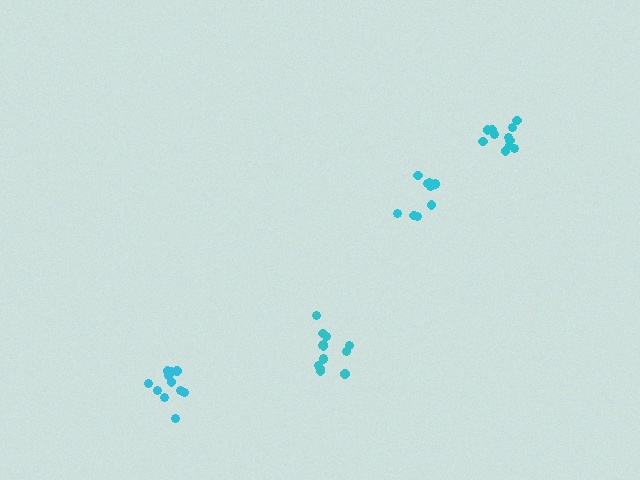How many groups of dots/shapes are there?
There are 4 groups.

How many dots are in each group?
Group 1: 14 dots, Group 2: 11 dots, Group 3: 11 dots, Group 4: 10 dots (46 total).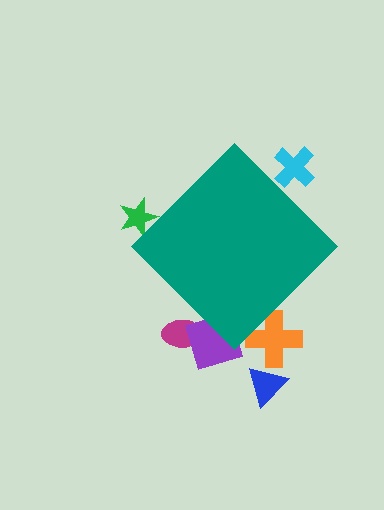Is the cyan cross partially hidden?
Yes, the cyan cross is partially hidden behind the teal diamond.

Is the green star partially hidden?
Yes, the green star is partially hidden behind the teal diamond.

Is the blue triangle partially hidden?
No, the blue triangle is fully visible.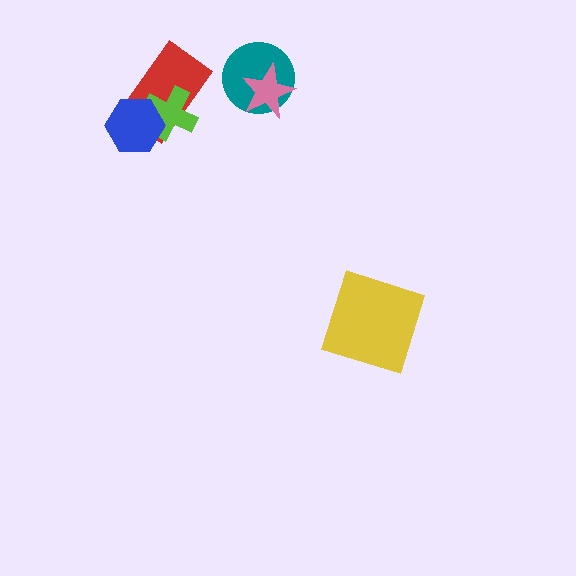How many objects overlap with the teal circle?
1 object overlaps with the teal circle.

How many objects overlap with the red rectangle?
2 objects overlap with the red rectangle.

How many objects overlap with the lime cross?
2 objects overlap with the lime cross.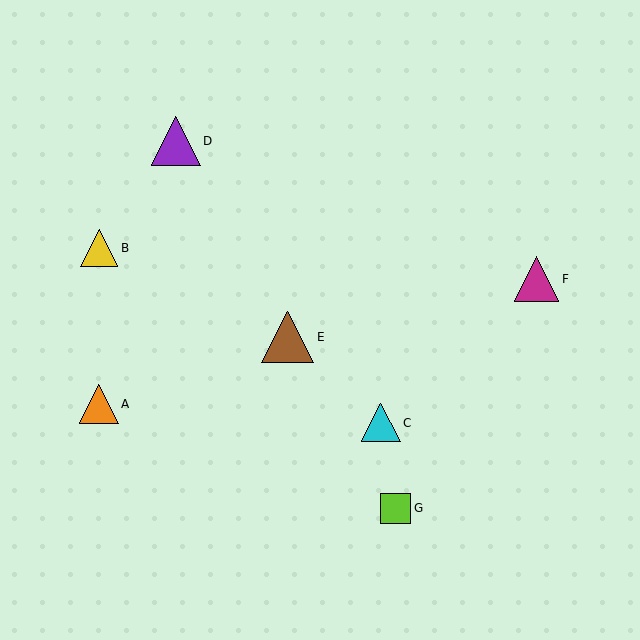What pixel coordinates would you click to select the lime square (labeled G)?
Click at (396, 508) to select the lime square G.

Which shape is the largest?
The brown triangle (labeled E) is the largest.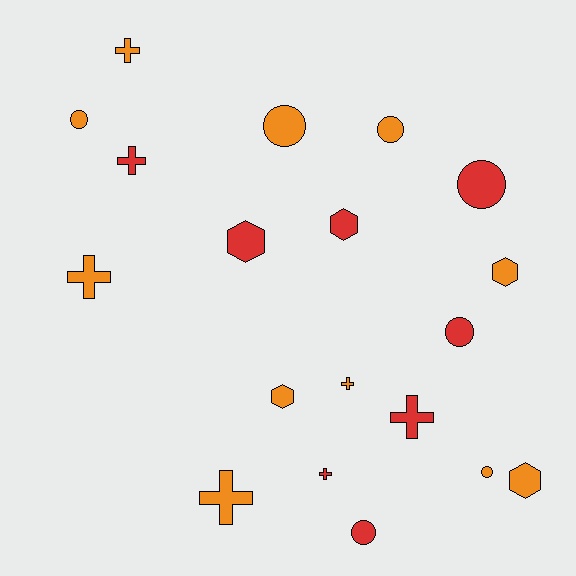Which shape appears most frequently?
Cross, with 7 objects.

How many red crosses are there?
There are 3 red crosses.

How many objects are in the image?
There are 19 objects.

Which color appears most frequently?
Orange, with 11 objects.